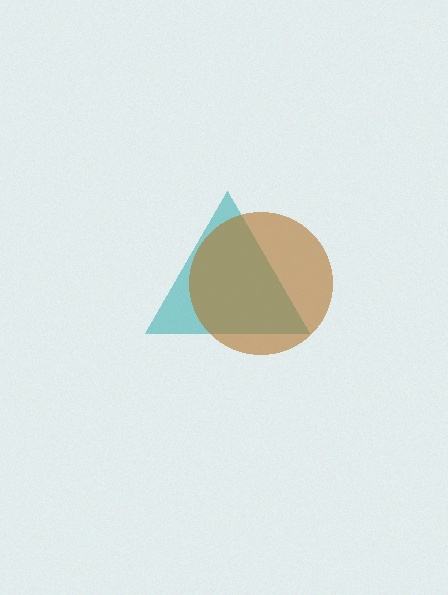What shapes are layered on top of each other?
The layered shapes are: a teal triangle, a brown circle.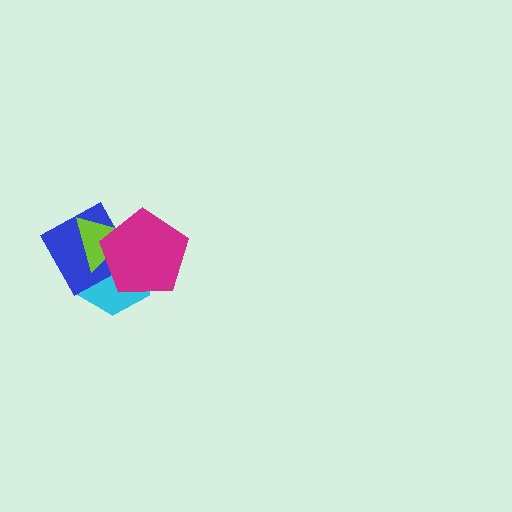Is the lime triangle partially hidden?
Yes, it is partially covered by another shape.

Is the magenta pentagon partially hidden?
No, no other shape covers it.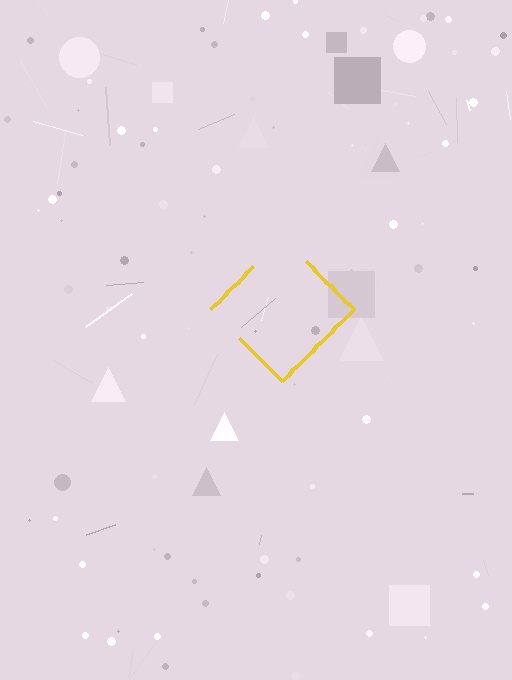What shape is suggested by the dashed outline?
The dashed outline suggests a diamond.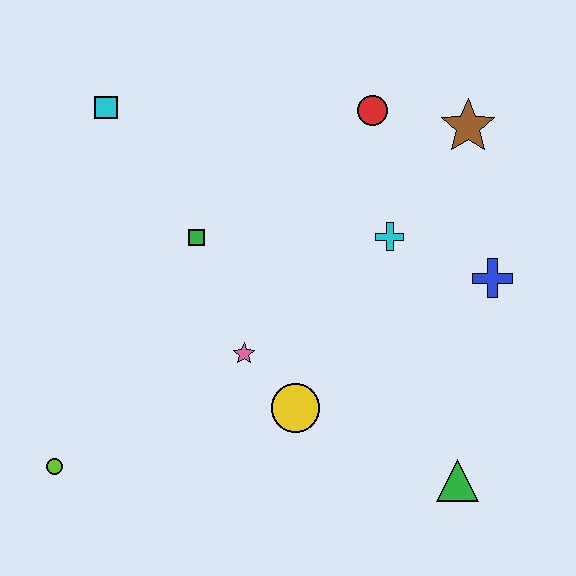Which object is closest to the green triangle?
The yellow circle is closest to the green triangle.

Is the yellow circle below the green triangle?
No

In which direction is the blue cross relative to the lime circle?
The blue cross is to the right of the lime circle.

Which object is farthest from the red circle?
The lime circle is farthest from the red circle.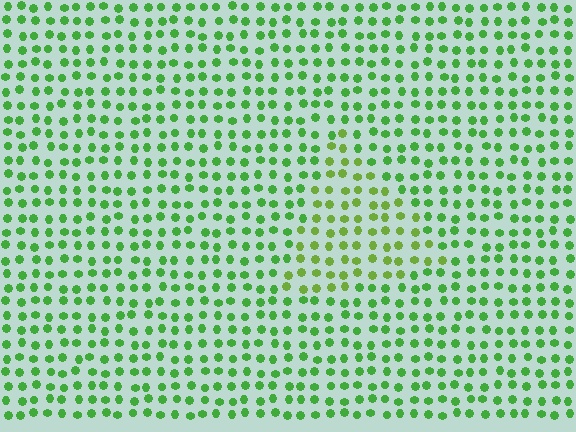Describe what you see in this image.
The image is filled with small green elements in a uniform arrangement. A triangle-shaped region is visible where the elements are tinted to a slightly different hue, forming a subtle color boundary.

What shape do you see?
I see a triangle.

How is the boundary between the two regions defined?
The boundary is defined purely by a slight shift in hue (about 25 degrees). Spacing, size, and orientation are identical on both sides.